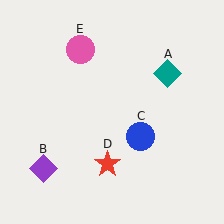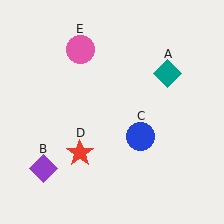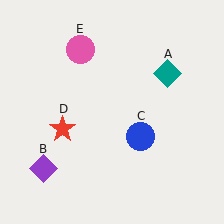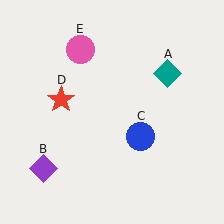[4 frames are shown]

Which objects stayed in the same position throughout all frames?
Teal diamond (object A) and purple diamond (object B) and blue circle (object C) and pink circle (object E) remained stationary.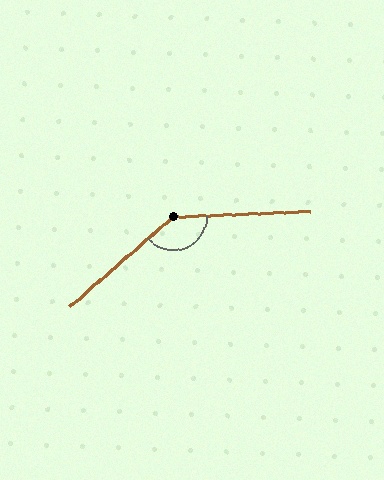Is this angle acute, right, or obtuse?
It is obtuse.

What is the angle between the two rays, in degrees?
Approximately 141 degrees.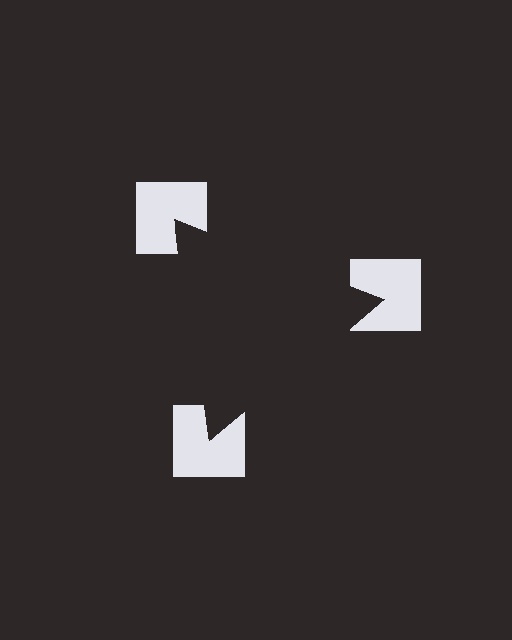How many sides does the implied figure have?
3 sides.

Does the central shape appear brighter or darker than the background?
It typically appears slightly darker than the background, even though no actual brightness change is drawn.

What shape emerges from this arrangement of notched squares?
An illusory triangle — its edges are inferred from the aligned wedge cuts in the notched squares, not physically drawn.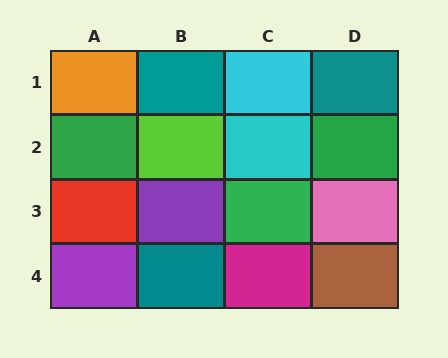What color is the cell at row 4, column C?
Magenta.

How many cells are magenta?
1 cell is magenta.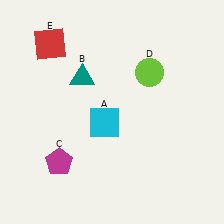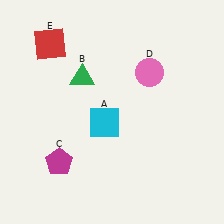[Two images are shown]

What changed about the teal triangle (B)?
In Image 1, B is teal. In Image 2, it changed to green.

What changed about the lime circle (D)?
In Image 1, D is lime. In Image 2, it changed to pink.